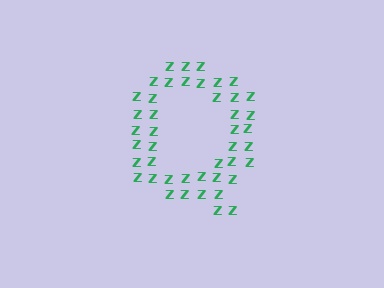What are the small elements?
The small elements are letter Z's.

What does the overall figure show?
The overall figure shows the letter Q.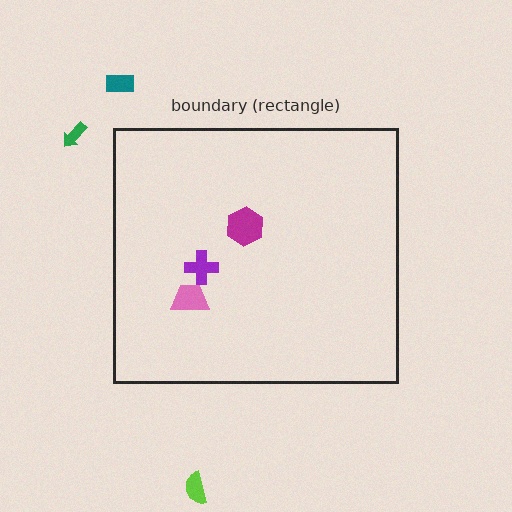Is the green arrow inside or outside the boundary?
Outside.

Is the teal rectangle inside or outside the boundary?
Outside.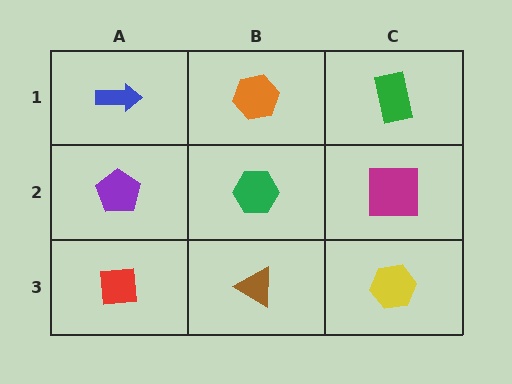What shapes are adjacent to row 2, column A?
A blue arrow (row 1, column A), a red square (row 3, column A), a green hexagon (row 2, column B).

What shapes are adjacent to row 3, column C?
A magenta square (row 2, column C), a brown triangle (row 3, column B).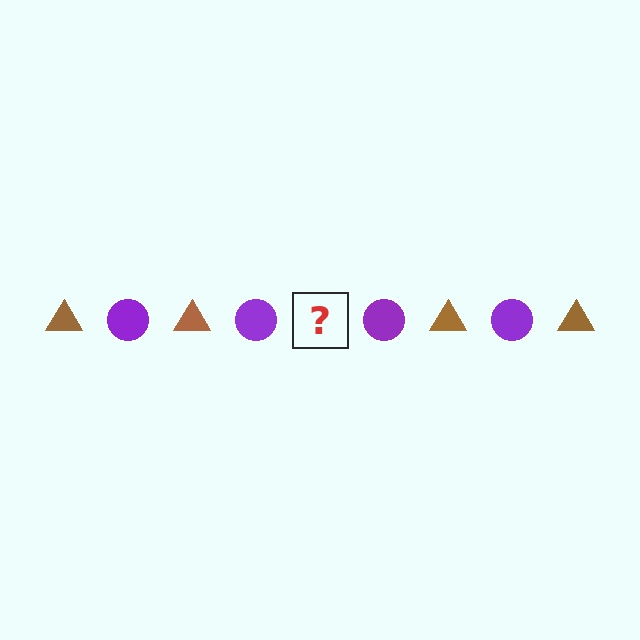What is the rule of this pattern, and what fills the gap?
The rule is that the pattern alternates between brown triangle and purple circle. The gap should be filled with a brown triangle.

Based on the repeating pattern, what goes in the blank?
The blank should be a brown triangle.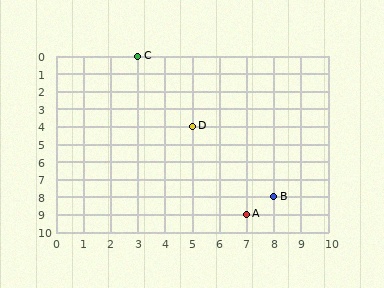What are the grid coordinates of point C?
Point C is at grid coordinates (3, 0).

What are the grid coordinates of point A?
Point A is at grid coordinates (7, 9).